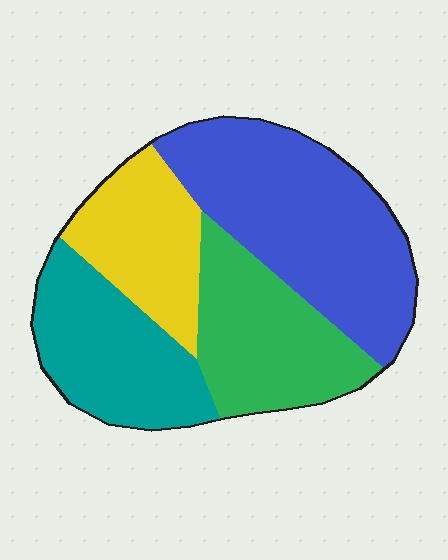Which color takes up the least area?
Yellow, at roughly 20%.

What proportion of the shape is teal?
Teal covers 23% of the shape.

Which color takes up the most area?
Blue, at roughly 35%.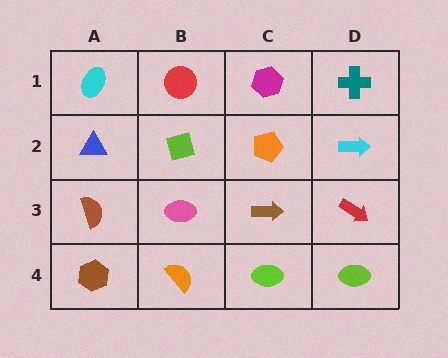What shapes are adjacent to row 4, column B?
A pink ellipse (row 3, column B), a brown hexagon (row 4, column A), a lime ellipse (row 4, column C).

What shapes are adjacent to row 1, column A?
A blue triangle (row 2, column A), a red circle (row 1, column B).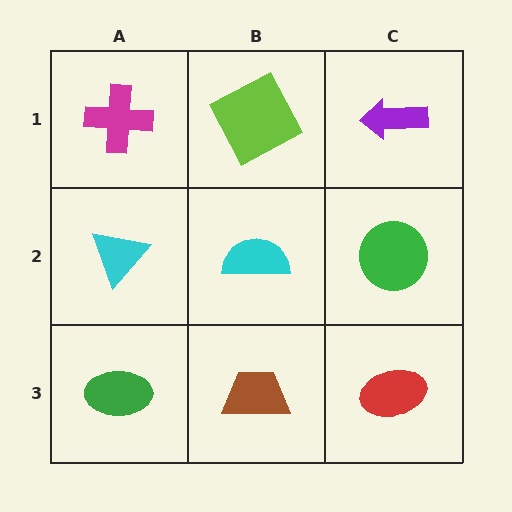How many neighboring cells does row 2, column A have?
3.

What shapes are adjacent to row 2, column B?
A lime square (row 1, column B), a brown trapezoid (row 3, column B), a cyan triangle (row 2, column A), a green circle (row 2, column C).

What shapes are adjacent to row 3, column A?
A cyan triangle (row 2, column A), a brown trapezoid (row 3, column B).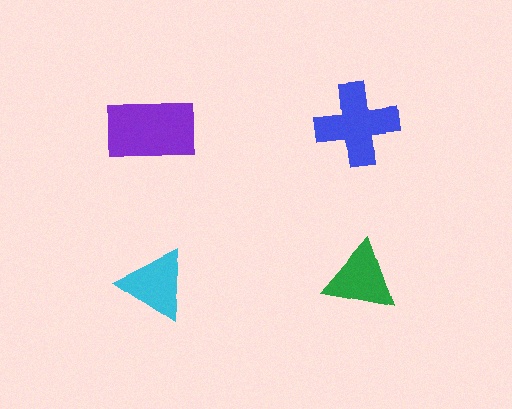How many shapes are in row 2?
2 shapes.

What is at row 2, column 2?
A green triangle.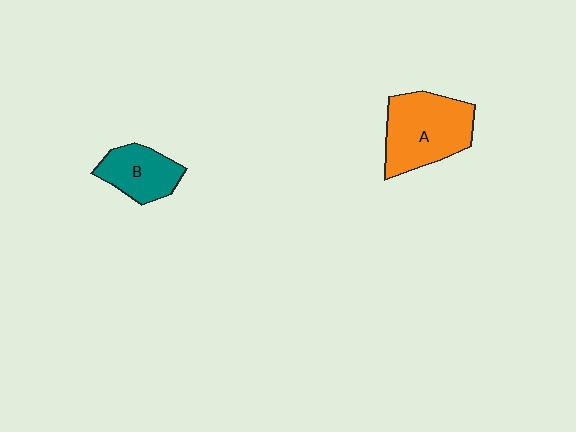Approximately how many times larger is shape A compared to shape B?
Approximately 1.6 times.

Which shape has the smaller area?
Shape B (teal).